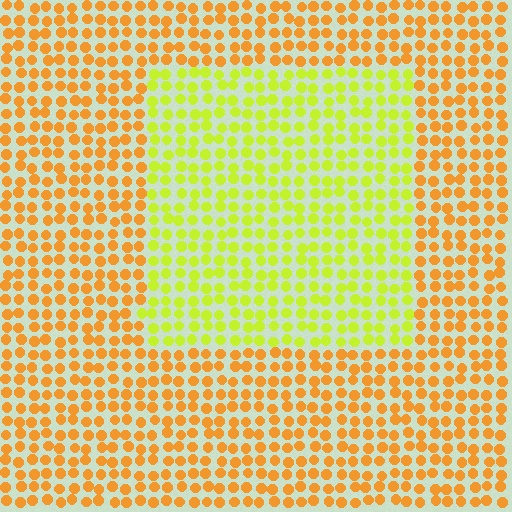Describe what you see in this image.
The image is filled with small orange elements in a uniform arrangement. A rectangle-shaped region is visible where the elements are tinted to a slightly different hue, forming a subtle color boundary.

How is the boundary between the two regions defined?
The boundary is defined purely by a slight shift in hue (about 43 degrees). Spacing, size, and orientation are identical on both sides.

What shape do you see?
I see a rectangle.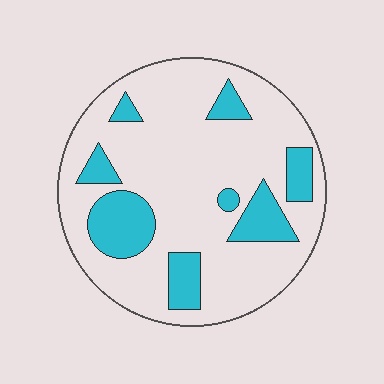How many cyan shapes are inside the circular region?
8.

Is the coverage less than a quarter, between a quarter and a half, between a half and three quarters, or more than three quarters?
Less than a quarter.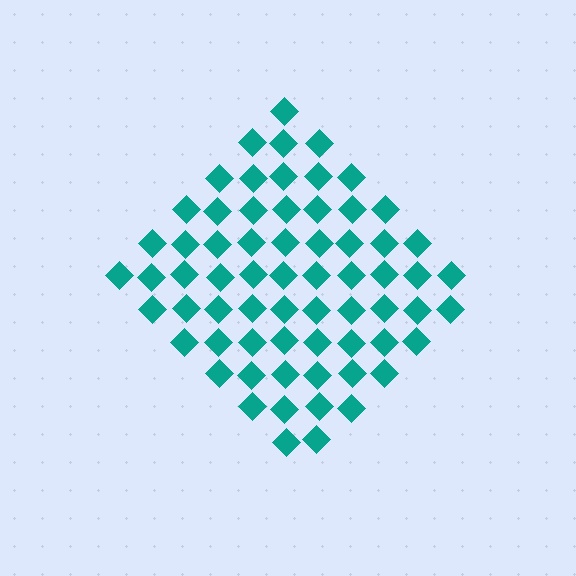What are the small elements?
The small elements are diamonds.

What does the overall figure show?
The overall figure shows a diamond.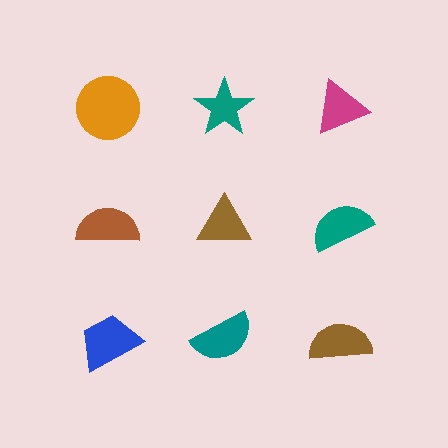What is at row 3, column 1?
A blue trapezoid.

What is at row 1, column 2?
A teal star.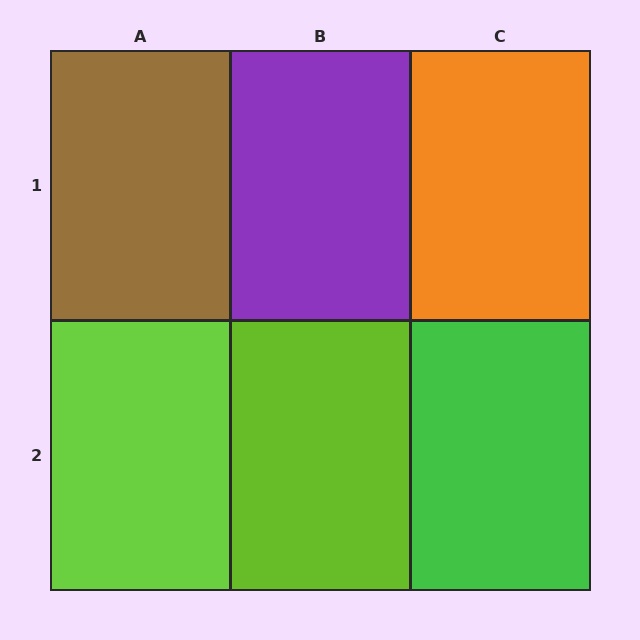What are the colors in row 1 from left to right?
Brown, purple, orange.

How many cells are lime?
2 cells are lime.